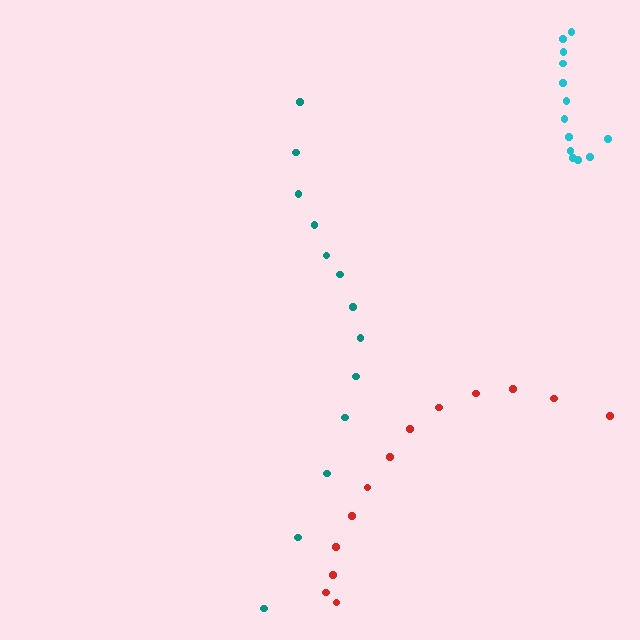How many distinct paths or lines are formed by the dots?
There are 3 distinct paths.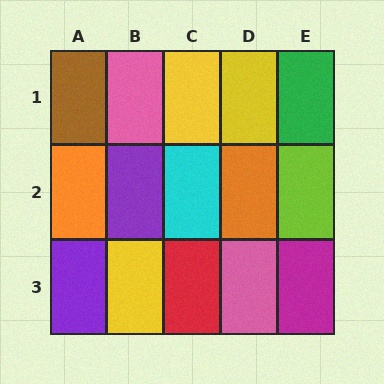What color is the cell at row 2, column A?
Orange.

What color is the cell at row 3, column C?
Red.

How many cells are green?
1 cell is green.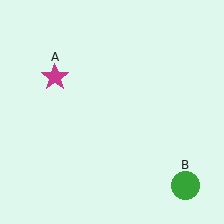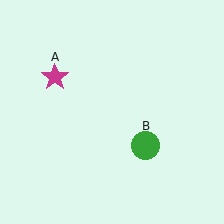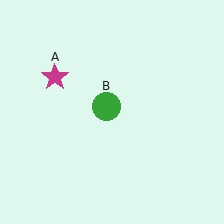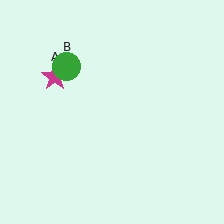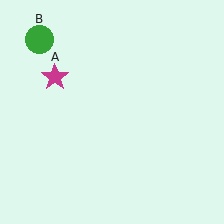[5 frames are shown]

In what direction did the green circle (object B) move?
The green circle (object B) moved up and to the left.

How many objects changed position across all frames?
1 object changed position: green circle (object B).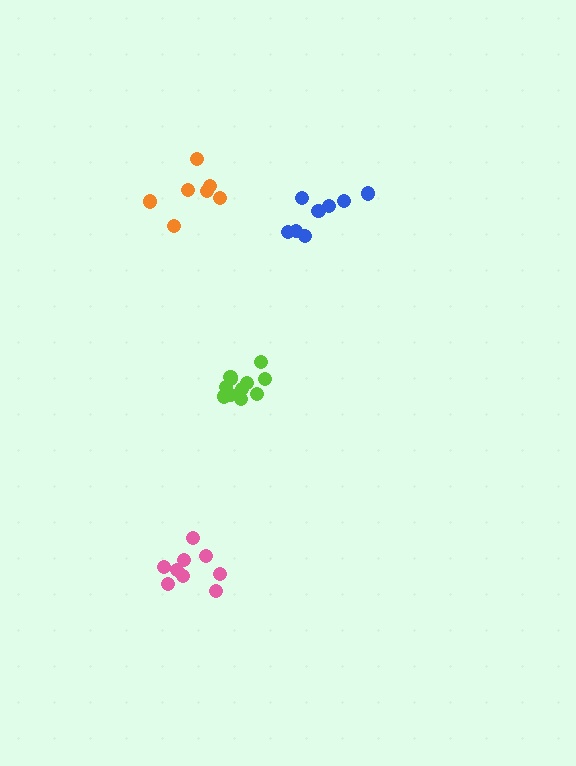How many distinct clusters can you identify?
There are 4 distinct clusters.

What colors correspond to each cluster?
The clusters are colored: orange, blue, pink, lime.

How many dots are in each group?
Group 1: 7 dots, Group 2: 8 dots, Group 3: 9 dots, Group 4: 11 dots (35 total).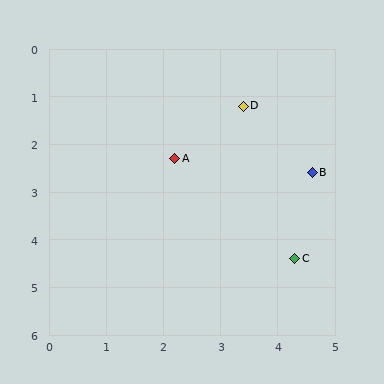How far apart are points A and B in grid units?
Points A and B are about 2.4 grid units apart.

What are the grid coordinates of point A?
Point A is at approximately (2.2, 2.3).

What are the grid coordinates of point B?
Point B is at approximately (4.6, 2.6).